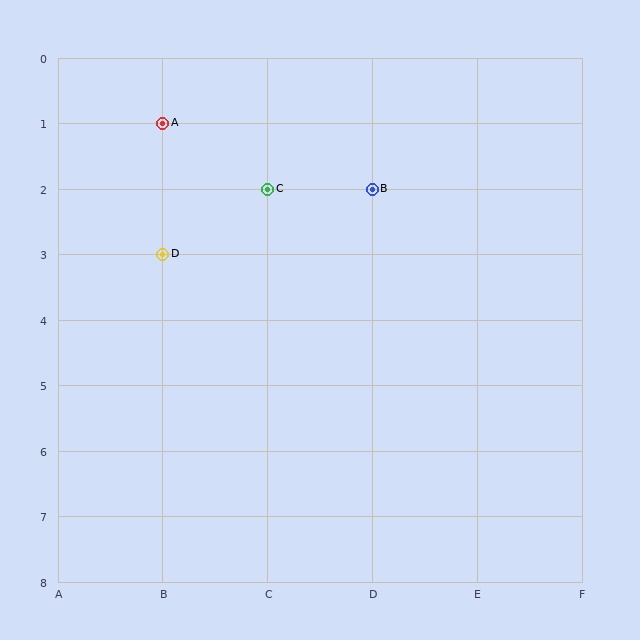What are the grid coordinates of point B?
Point B is at grid coordinates (D, 2).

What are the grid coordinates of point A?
Point A is at grid coordinates (B, 1).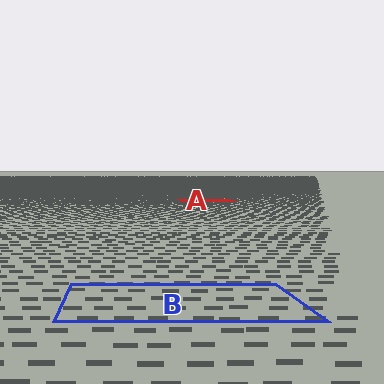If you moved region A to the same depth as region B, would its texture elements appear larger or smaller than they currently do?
They would appear larger. At a closer depth, the same texture elements are projected at a bigger on-screen size.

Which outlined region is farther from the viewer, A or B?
Region A is farther from the viewer — the texture elements inside it appear smaller and more densely packed.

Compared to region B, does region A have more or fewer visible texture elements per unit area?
Region A has more texture elements per unit area — they are packed more densely because it is farther away.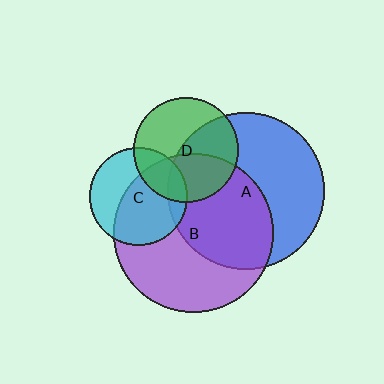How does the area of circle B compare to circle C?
Approximately 2.7 times.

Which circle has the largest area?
Circle B (purple).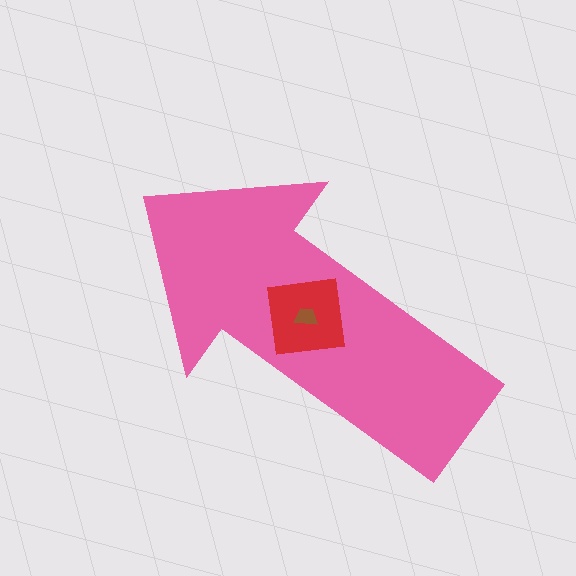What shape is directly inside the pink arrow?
The red square.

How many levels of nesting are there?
3.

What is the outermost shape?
The pink arrow.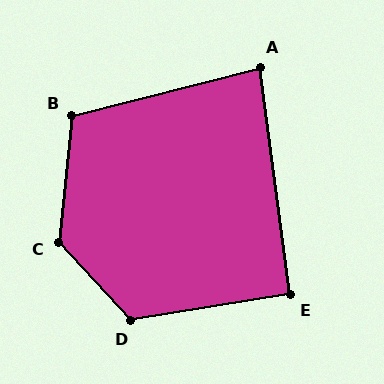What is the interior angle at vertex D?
Approximately 123 degrees (obtuse).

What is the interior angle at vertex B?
Approximately 110 degrees (obtuse).